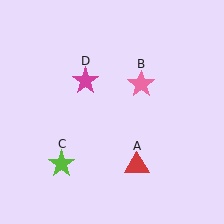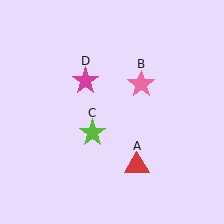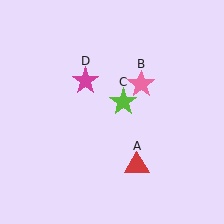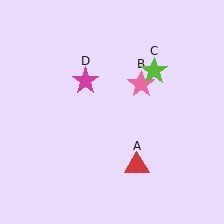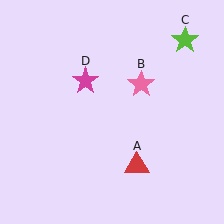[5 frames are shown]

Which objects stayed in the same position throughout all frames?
Red triangle (object A) and pink star (object B) and magenta star (object D) remained stationary.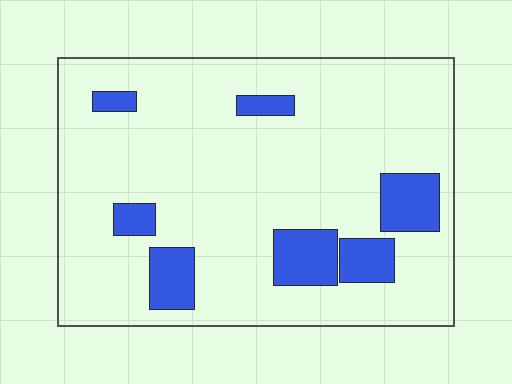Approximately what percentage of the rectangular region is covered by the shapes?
Approximately 15%.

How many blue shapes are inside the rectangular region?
7.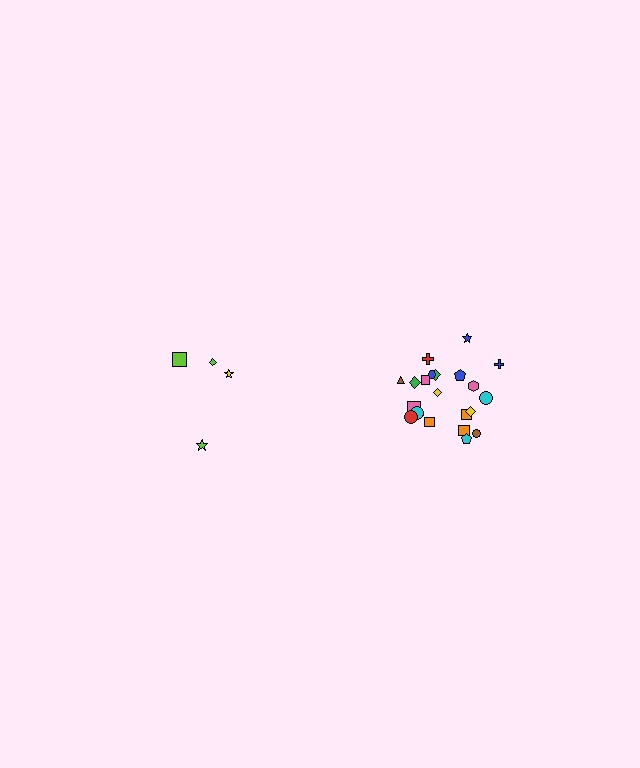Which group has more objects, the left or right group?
The right group.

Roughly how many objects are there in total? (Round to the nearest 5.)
Roughly 25 objects in total.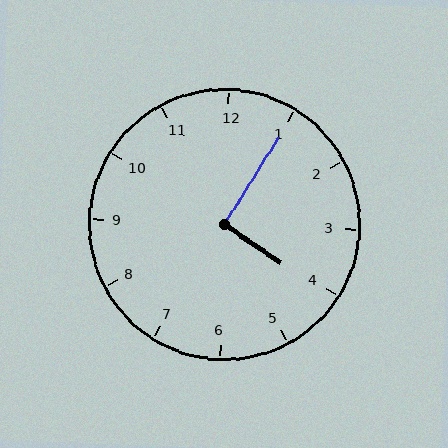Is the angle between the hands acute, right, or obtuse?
It is right.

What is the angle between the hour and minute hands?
Approximately 92 degrees.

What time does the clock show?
4:05.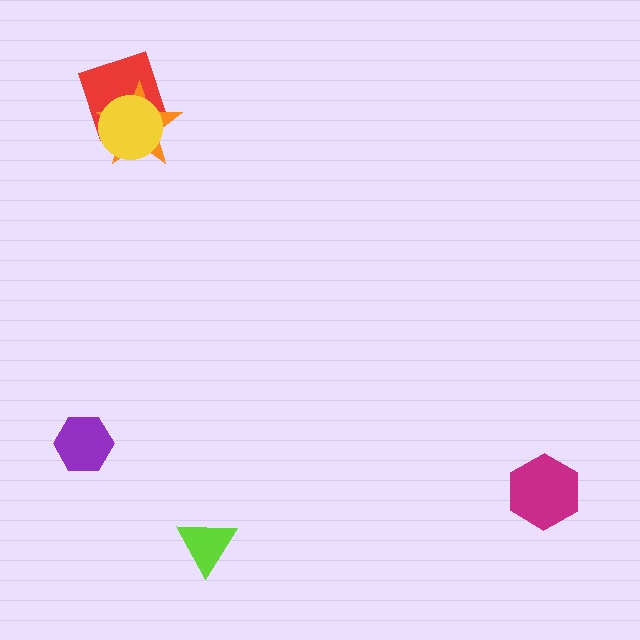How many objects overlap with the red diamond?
2 objects overlap with the red diamond.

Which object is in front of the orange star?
The yellow circle is in front of the orange star.